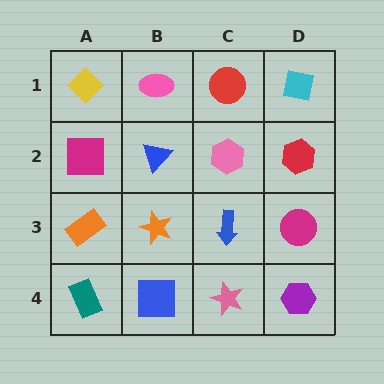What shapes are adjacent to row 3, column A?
A magenta square (row 2, column A), a teal rectangle (row 4, column A), an orange star (row 3, column B).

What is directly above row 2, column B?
A pink ellipse.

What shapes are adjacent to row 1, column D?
A red hexagon (row 2, column D), a red circle (row 1, column C).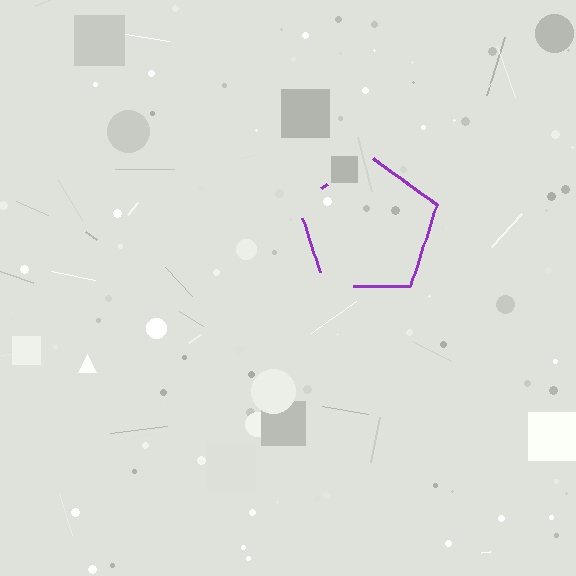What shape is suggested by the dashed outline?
The dashed outline suggests a pentagon.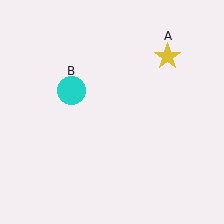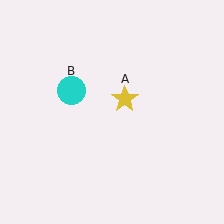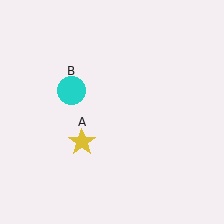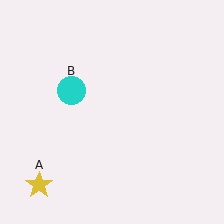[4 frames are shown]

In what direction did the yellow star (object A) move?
The yellow star (object A) moved down and to the left.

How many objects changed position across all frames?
1 object changed position: yellow star (object A).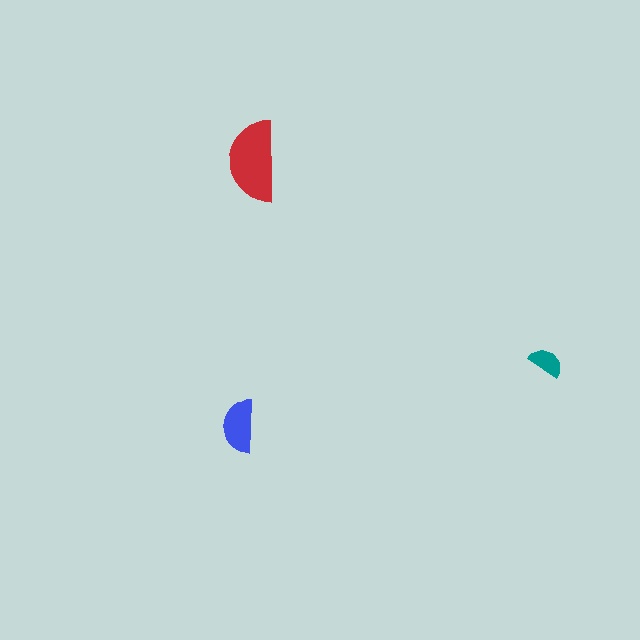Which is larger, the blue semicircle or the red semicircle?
The red one.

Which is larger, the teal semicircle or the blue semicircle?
The blue one.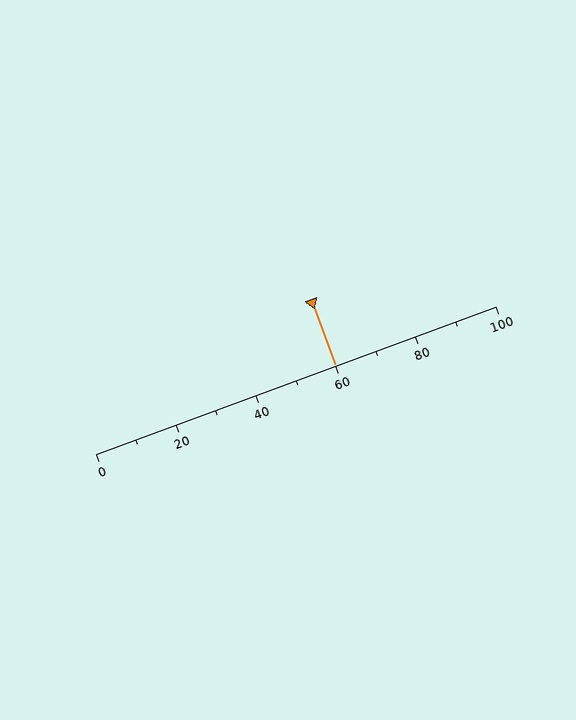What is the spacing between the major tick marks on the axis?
The major ticks are spaced 20 apart.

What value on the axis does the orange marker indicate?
The marker indicates approximately 60.